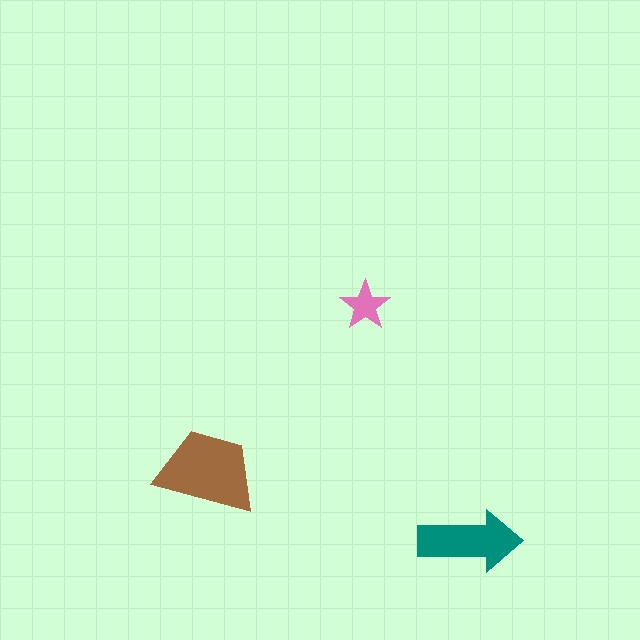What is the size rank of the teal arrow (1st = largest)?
2nd.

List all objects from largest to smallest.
The brown trapezoid, the teal arrow, the pink star.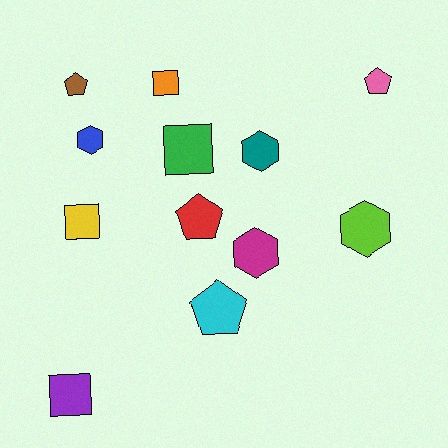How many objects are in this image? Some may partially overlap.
There are 12 objects.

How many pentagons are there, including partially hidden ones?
There are 4 pentagons.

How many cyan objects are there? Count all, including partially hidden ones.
There is 1 cyan object.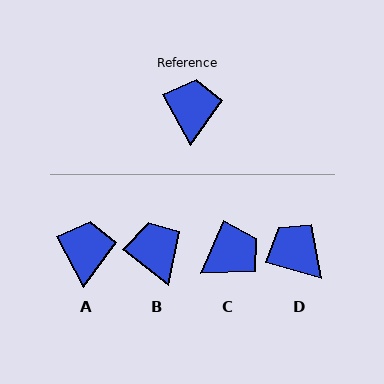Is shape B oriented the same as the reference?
No, it is off by about 23 degrees.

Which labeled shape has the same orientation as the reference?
A.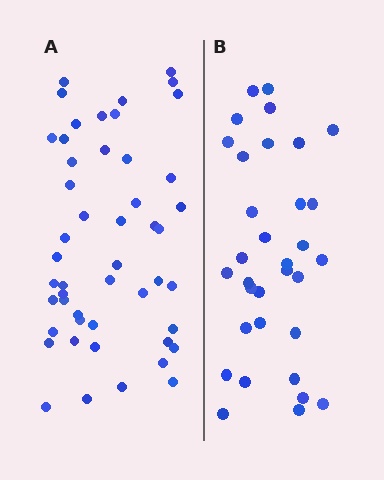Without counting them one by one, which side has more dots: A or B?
Region A (the left region) has more dots.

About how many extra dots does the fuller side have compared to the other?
Region A has approximately 15 more dots than region B.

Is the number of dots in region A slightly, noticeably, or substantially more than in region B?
Region A has substantially more. The ratio is roughly 1.5 to 1.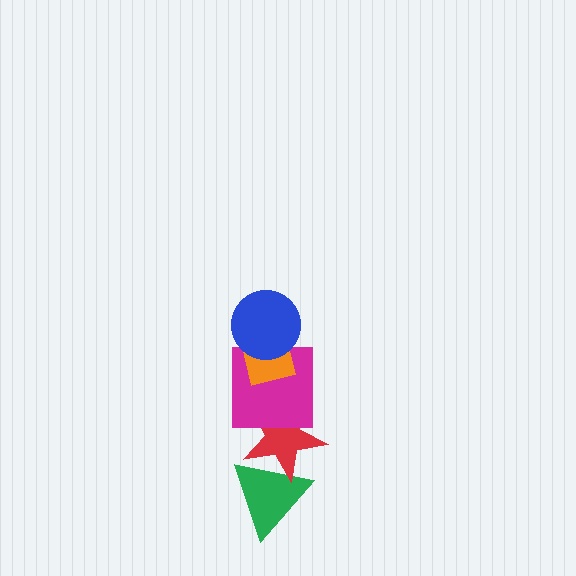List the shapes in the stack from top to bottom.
From top to bottom: the blue circle, the orange rectangle, the magenta square, the red star, the green triangle.